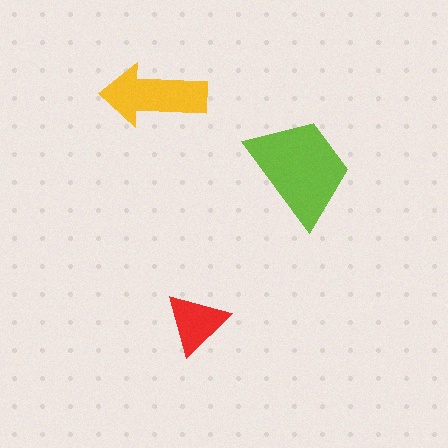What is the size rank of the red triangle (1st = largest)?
3rd.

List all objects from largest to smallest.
The lime trapezoid, the yellow arrow, the red triangle.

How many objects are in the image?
There are 3 objects in the image.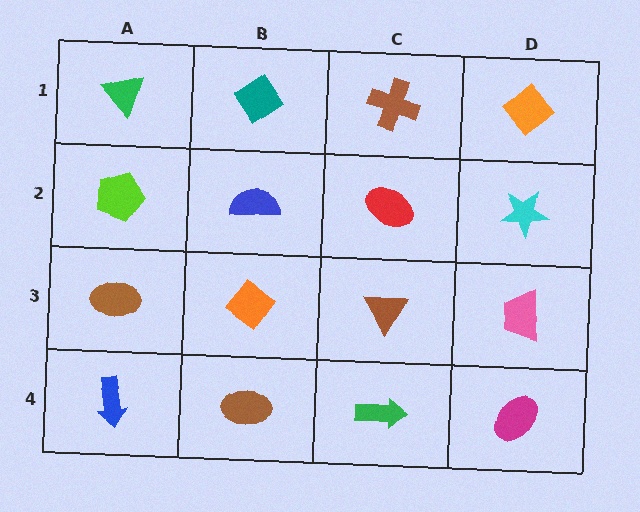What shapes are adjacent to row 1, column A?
A lime pentagon (row 2, column A), a teal diamond (row 1, column B).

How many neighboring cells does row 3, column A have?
3.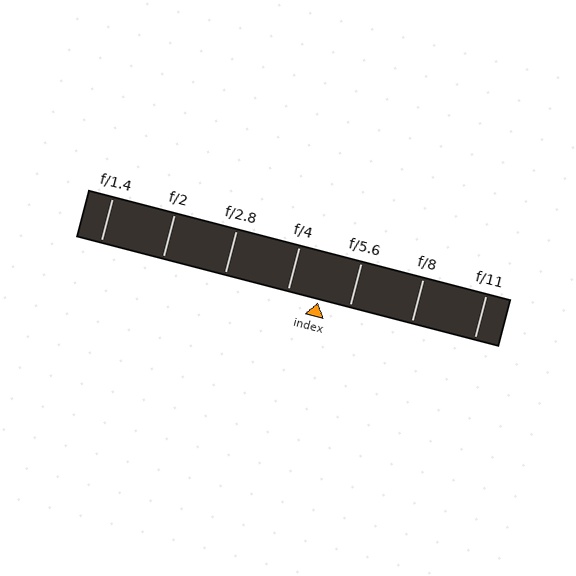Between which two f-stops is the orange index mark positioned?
The index mark is between f/4 and f/5.6.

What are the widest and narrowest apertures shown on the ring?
The widest aperture shown is f/1.4 and the narrowest is f/11.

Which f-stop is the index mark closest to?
The index mark is closest to f/4.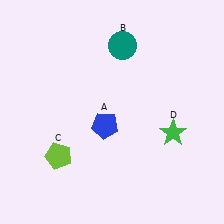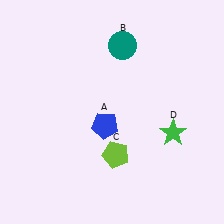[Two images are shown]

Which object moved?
The lime pentagon (C) moved right.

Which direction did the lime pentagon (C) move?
The lime pentagon (C) moved right.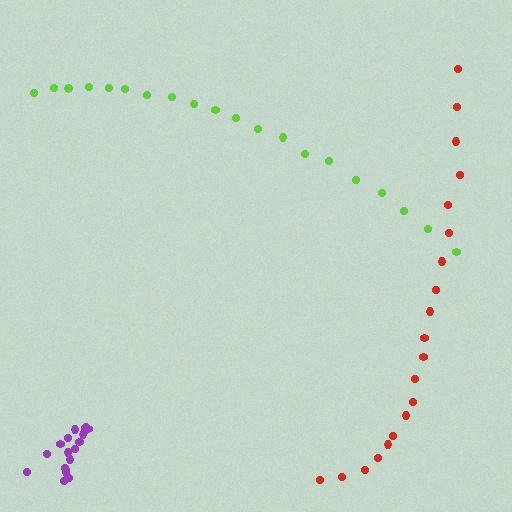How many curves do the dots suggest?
There are 3 distinct paths.